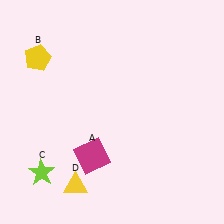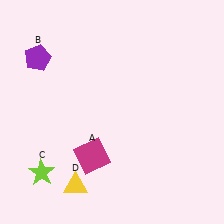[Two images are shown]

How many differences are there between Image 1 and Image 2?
There is 1 difference between the two images.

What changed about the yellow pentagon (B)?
In Image 1, B is yellow. In Image 2, it changed to purple.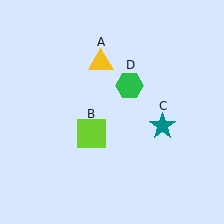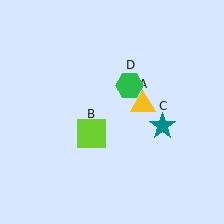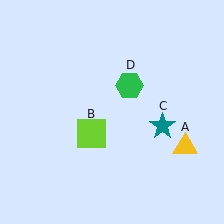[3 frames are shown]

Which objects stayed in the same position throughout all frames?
Lime square (object B) and teal star (object C) and green hexagon (object D) remained stationary.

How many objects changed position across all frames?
1 object changed position: yellow triangle (object A).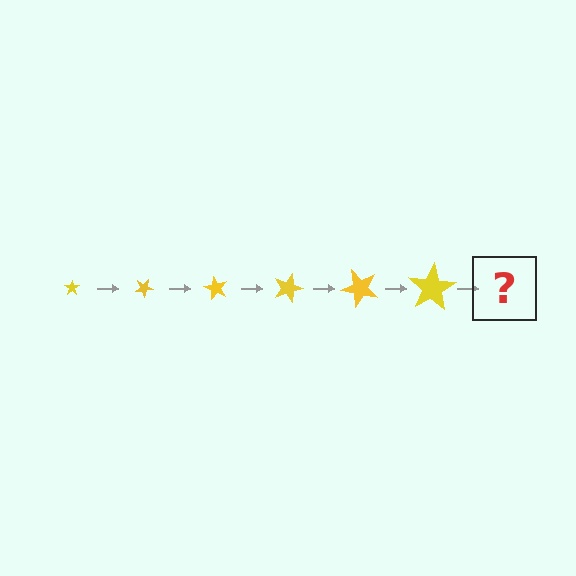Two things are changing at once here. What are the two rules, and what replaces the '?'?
The two rules are that the star grows larger each step and it rotates 30 degrees each step. The '?' should be a star, larger than the previous one and rotated 180 degrees from the start.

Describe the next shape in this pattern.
It should be a star, larger than the previous one and rotated 180 degrees from the start.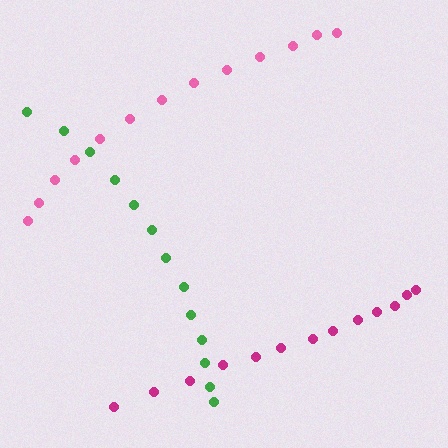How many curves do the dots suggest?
There are 3 distinct paths.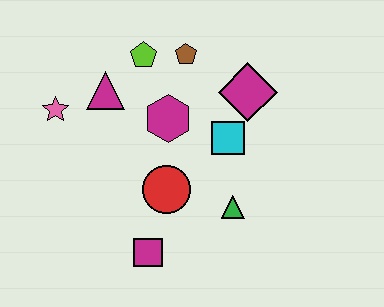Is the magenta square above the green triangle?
No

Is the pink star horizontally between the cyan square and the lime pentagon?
No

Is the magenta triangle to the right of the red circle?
No